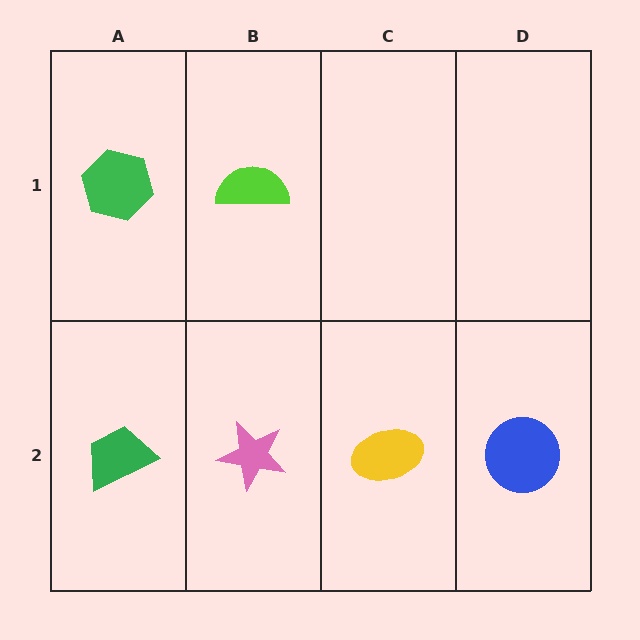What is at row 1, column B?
A lime semicircle.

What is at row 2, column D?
A blue circle.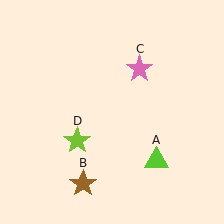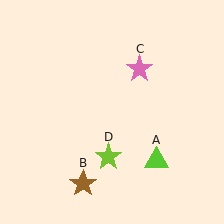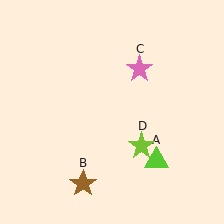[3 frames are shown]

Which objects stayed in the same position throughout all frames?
Lime triangle (object A) and brown star (object B) and pink star (object C) remained stationary.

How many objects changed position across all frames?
1 object changed position: lime star (object D).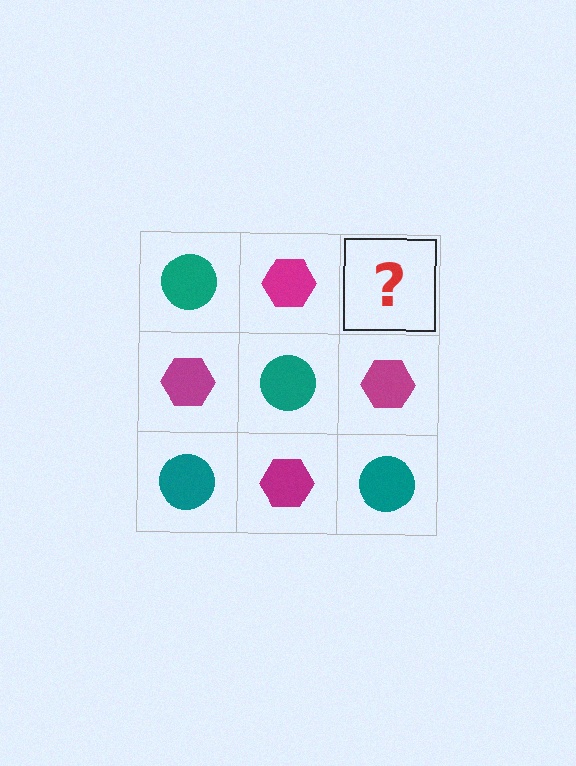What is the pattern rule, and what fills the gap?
The rule is that it alternates teal circle and magenta hexagon in a checkerboard pattern. The gap should be filled with a teal circle.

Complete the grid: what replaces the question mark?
The question mark should be replaced with a teal circle.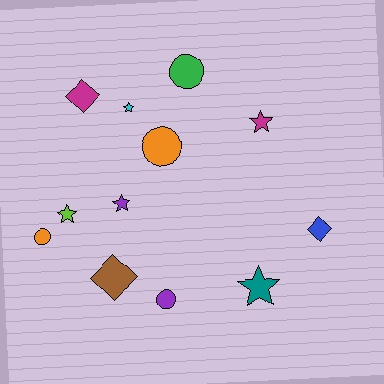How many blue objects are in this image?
There is 1 blue object.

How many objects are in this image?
There are 12 objects.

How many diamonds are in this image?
There are 3 diamonds.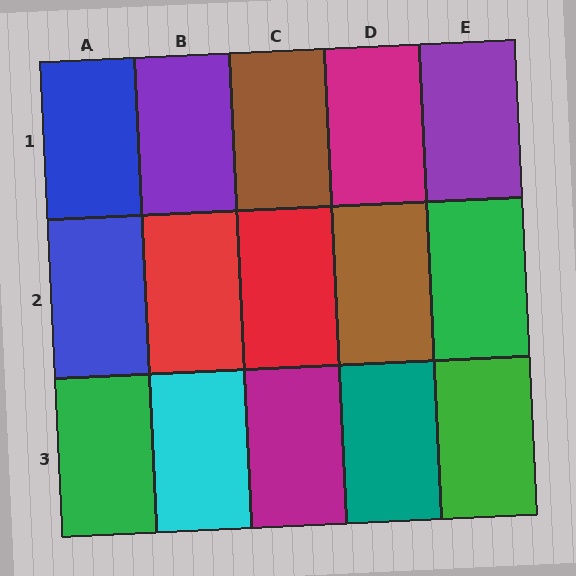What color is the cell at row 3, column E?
Green.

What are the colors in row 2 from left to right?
Blue, red, red, brown, green.